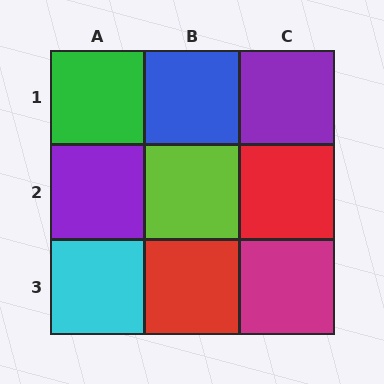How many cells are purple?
2 cells are purple.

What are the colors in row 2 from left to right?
Purple, lime, red.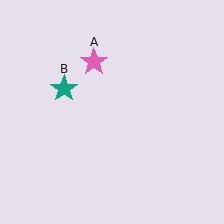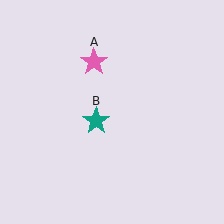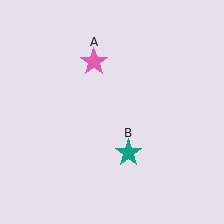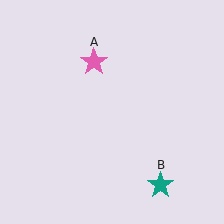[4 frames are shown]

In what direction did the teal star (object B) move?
The teal star (object B) moved down and to the right.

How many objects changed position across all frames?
1 object changed position: teal star (object B).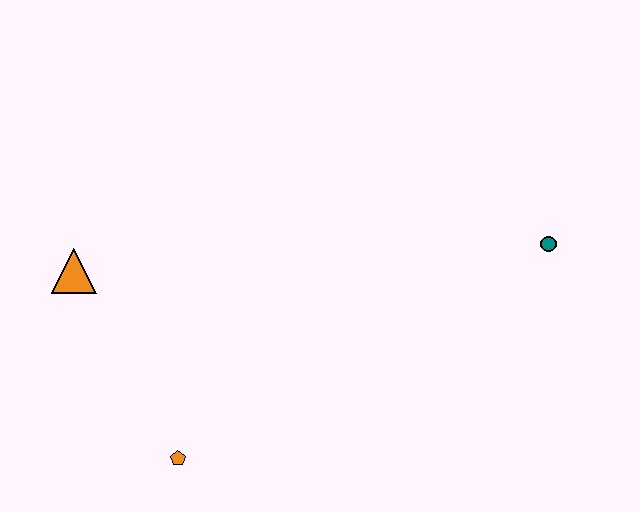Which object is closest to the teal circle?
The orange pentagon is closest to the teal circle.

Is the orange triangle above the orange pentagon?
Yes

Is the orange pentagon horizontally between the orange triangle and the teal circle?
Yes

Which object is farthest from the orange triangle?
The teal circle is farthest from the orange triangle.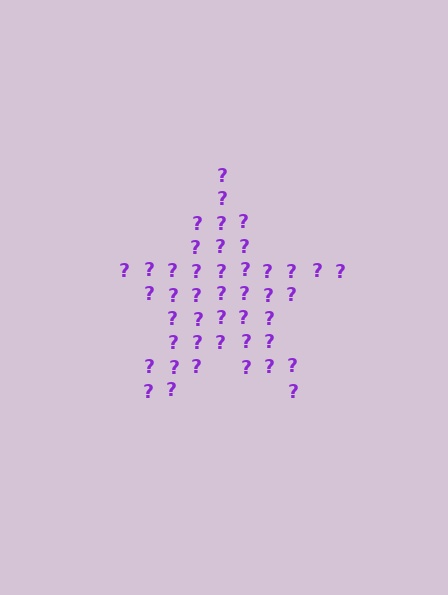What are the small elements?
The small elements are question marks.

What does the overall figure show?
The overall figure shows a star.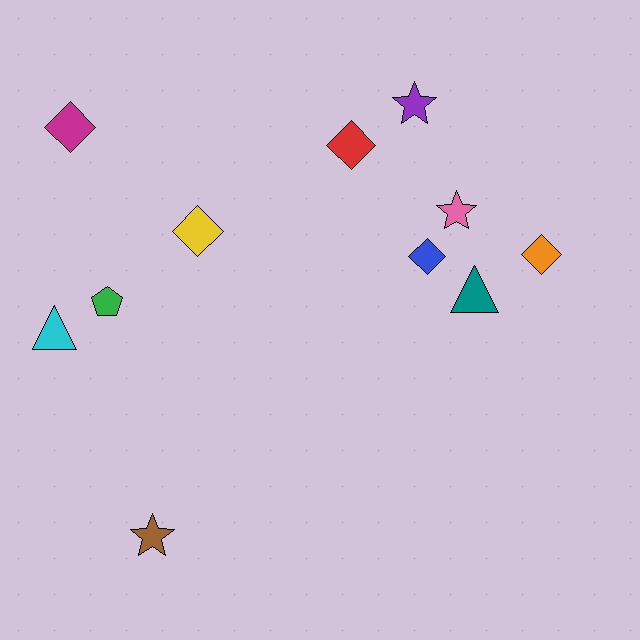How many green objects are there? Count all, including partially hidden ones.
There is 1 green object.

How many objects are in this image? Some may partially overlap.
There are 11 objects.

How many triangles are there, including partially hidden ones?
There are 2 triangles.